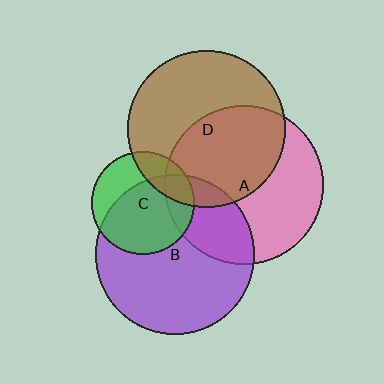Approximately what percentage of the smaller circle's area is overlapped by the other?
Approximately 10%.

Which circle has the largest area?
Circle B (purple).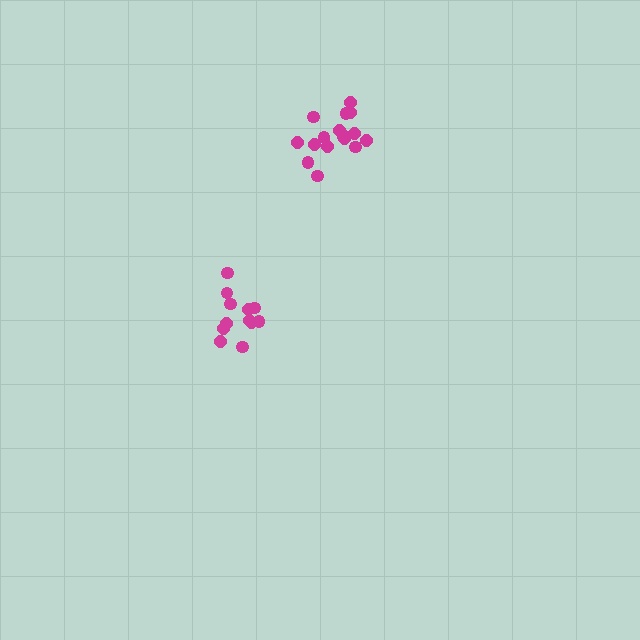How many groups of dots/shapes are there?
There are 2 groups.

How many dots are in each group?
Group 1: 17 dots, Group 2: 12 dots (29 total).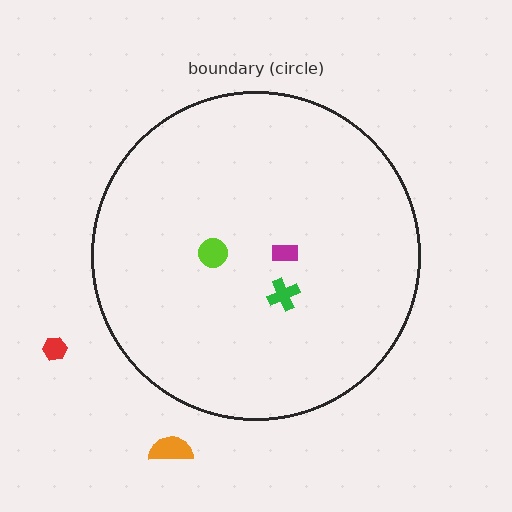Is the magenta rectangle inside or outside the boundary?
Inside.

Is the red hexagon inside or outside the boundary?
Outside.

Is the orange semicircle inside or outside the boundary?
Outside.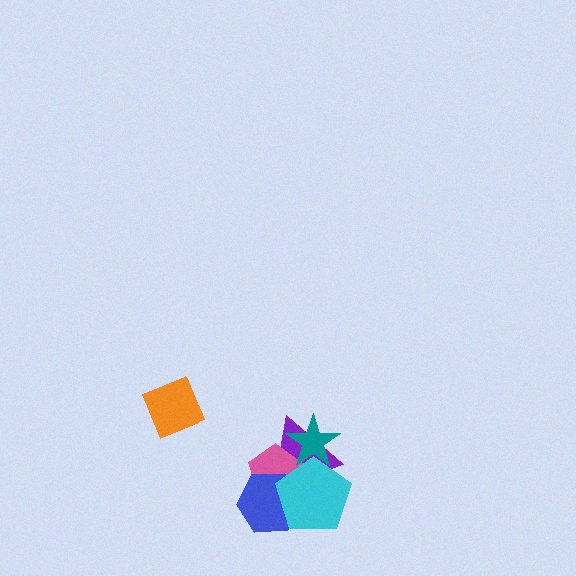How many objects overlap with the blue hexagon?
3 objects overlap with the blue hexagon.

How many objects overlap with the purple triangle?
4 objects overlap with the purple triangle.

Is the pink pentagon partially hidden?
Yes, it is partially covered by another shape.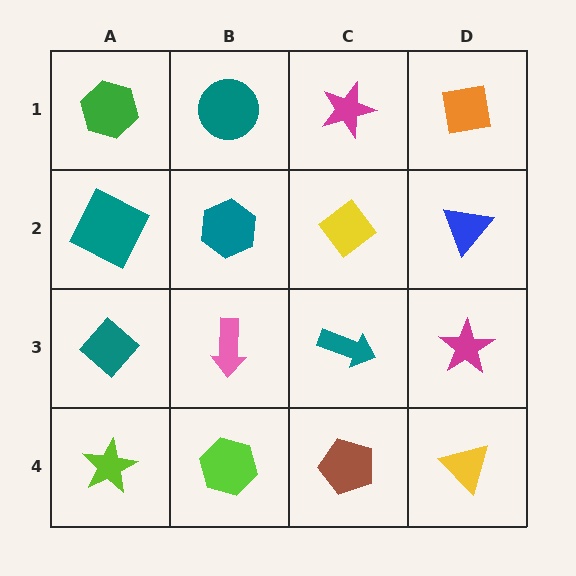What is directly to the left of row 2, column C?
A teal hexagon.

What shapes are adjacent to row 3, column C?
A yellow diamond (row 2, column C), a brown pentagon (row 4, column C), a pink arrow (row 3, column B), a magenta star (row 3, column D).